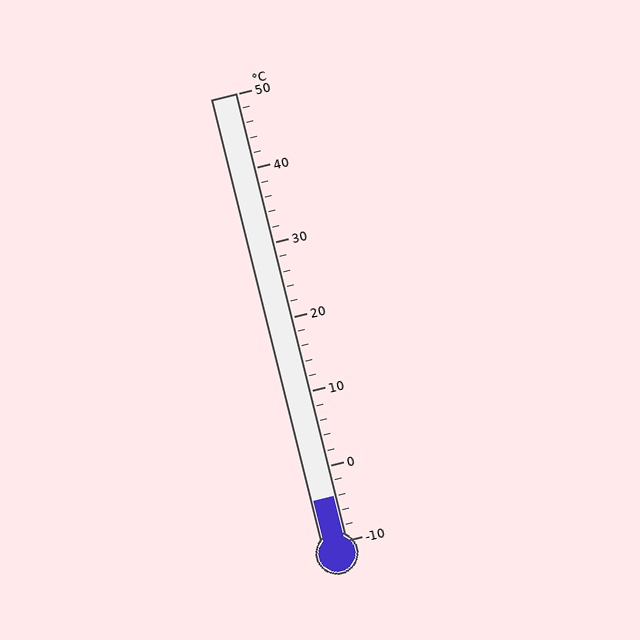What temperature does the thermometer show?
The thermometer shows approximately -4°C.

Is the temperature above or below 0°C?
The temperature is below 0°C.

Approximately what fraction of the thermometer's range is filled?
The thermometer is filled to approximately 10% of its range.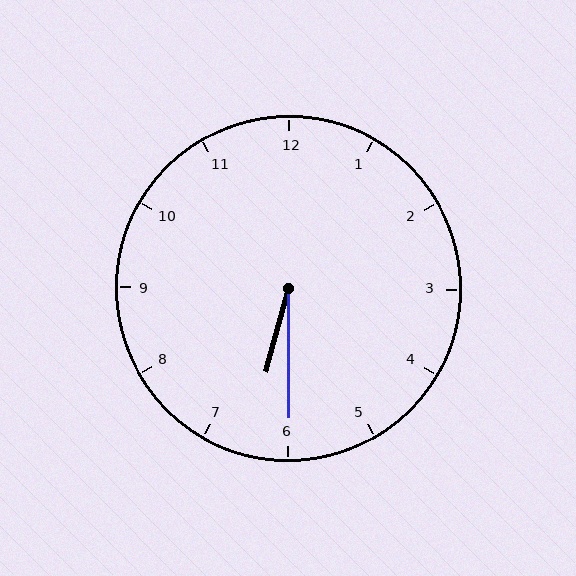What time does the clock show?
6:30.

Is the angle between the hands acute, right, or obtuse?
It is acute.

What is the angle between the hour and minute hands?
Approximately 15 degrees.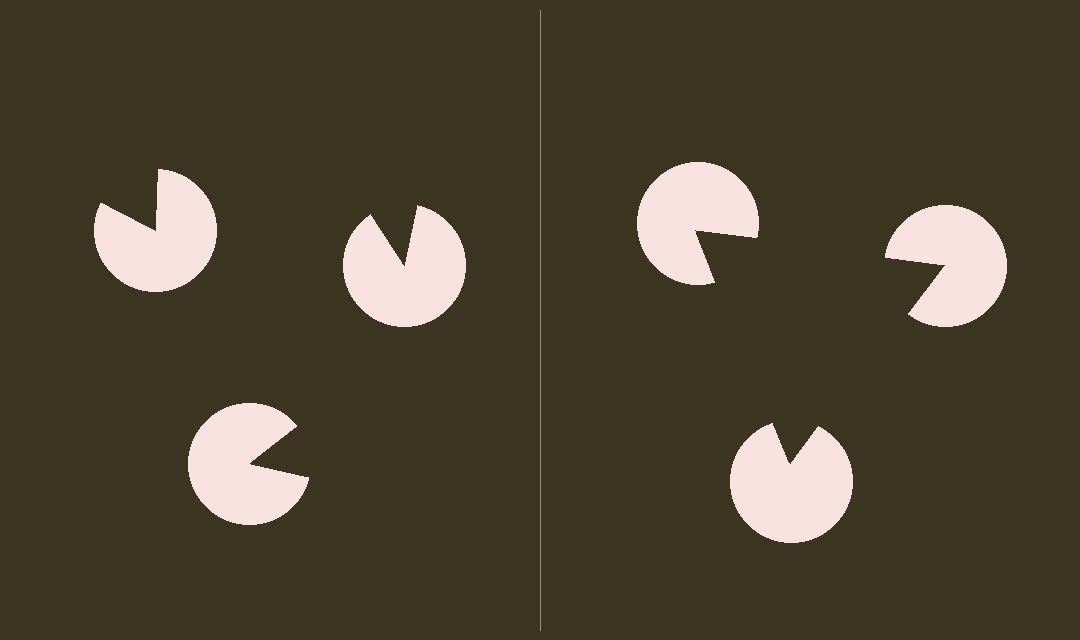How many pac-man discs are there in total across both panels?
6 — 3 on each side.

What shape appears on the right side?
An illusory triangle.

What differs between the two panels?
The pac-man discs are positioned identically on both sides; only the wedge orientations differ. On the right they align to a triangle; on the left they are misaligned.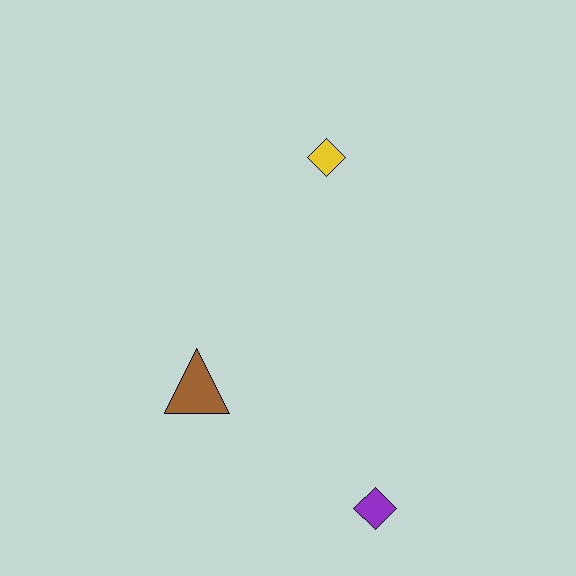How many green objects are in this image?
There are no green objects.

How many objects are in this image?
There are 3 objects.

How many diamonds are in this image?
There are 2 diamonds.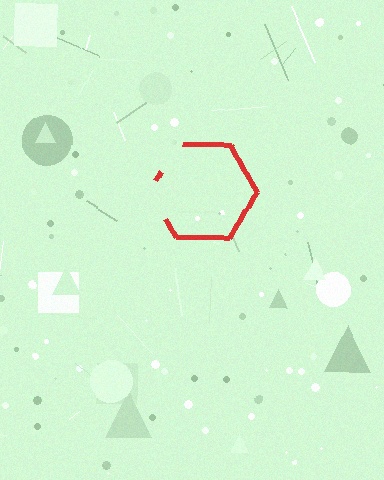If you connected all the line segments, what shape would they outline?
They would outline a hexagon.